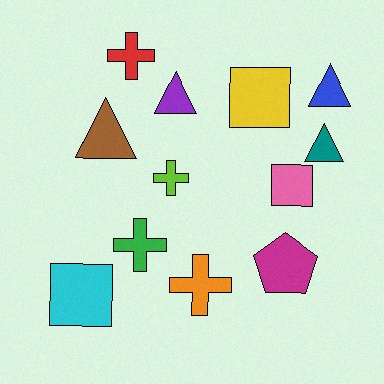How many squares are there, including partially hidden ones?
There are 3 squares.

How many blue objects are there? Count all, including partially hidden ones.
There is 1 blue object.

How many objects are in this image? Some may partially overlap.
There are 12 objects.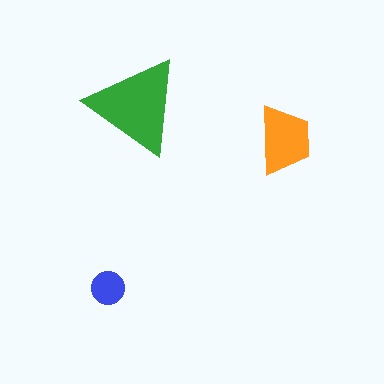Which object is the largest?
The green triangle.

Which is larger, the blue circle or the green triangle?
The green triangle.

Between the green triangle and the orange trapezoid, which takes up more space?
The green triangle.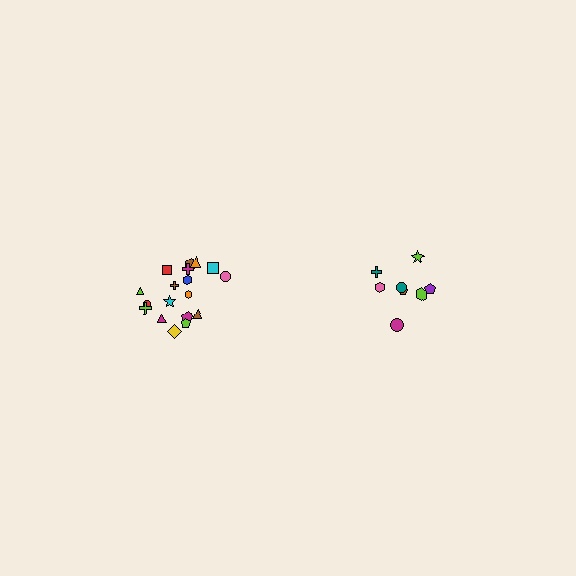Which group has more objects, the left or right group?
The left group.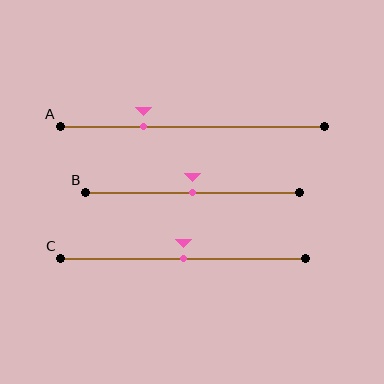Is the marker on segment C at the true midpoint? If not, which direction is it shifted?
Yes, the marker on segment C is at the true midpoint.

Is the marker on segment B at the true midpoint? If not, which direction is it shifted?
Yes, the marker on segment B is at the true midpoint.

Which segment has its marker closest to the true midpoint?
Segment B has its marker closest to the true midpoint.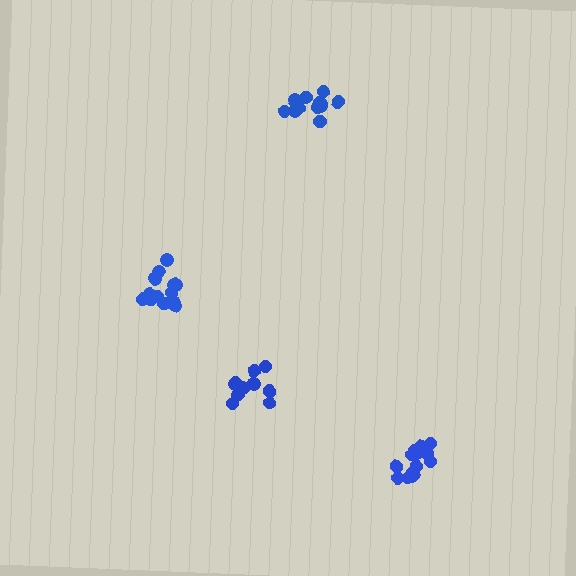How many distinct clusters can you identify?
There are 4 distinct clusters.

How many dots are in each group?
Group 1: 10 dots, Group 2: 14 dots, Group 3: 12 dots, Group 4: 14 dots (50 total).